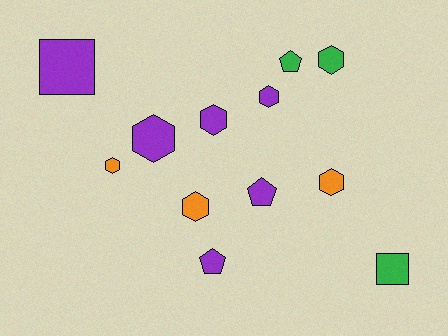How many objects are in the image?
There are 12 objects.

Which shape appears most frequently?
Hexagon, with 7 objects.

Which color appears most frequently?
Purple, with 6 objects.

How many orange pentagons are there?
There are no orange pentagons.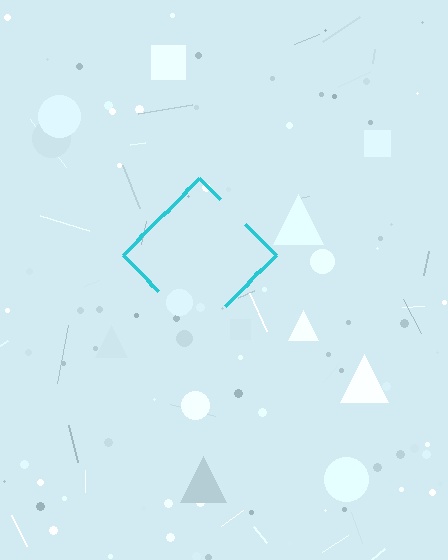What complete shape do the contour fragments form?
The contour fragments form a diamond.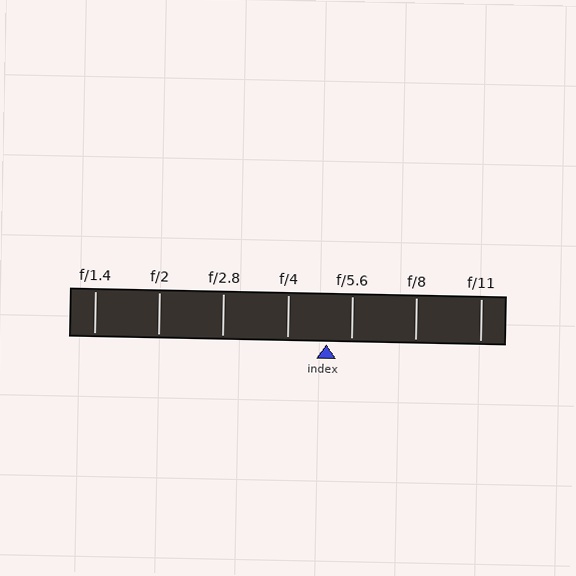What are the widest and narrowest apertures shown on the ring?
The widest aperture shown is f/1.4 and the narrowest is f/11.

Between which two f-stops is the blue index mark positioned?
The index mark is between f/4 and f/5.6.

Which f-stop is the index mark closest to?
The index mark is closest to f/5.6.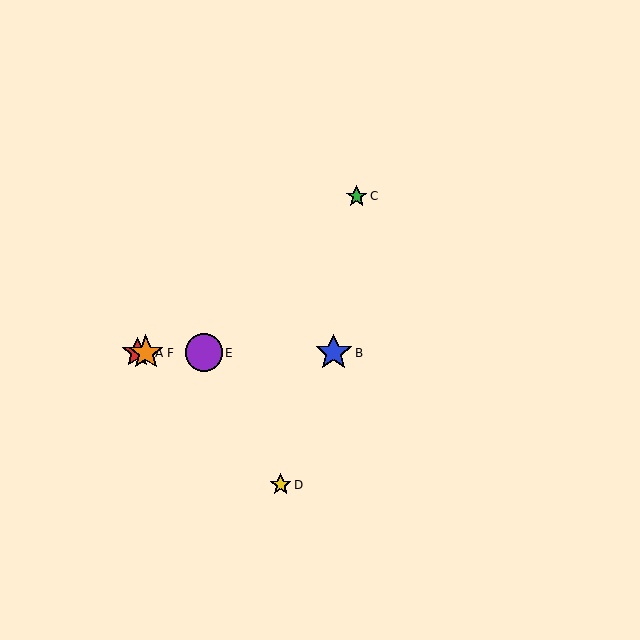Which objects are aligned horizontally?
Objects A, B, E, F are aligned horizontally.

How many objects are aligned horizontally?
4 objects (A, B, E, F) are aligned horizontally.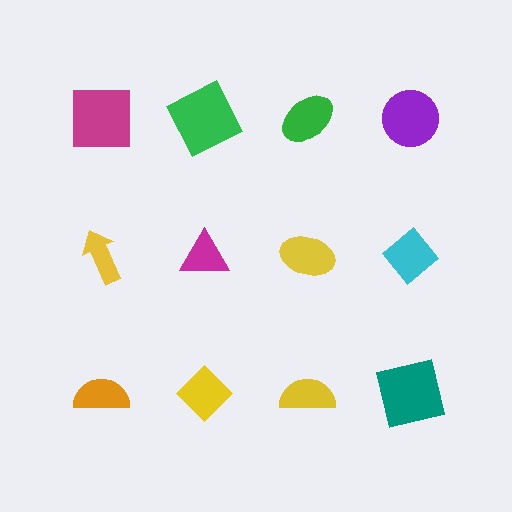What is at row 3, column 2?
A yellow diamond.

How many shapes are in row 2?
4 shapes.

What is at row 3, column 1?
An orange semicircle.